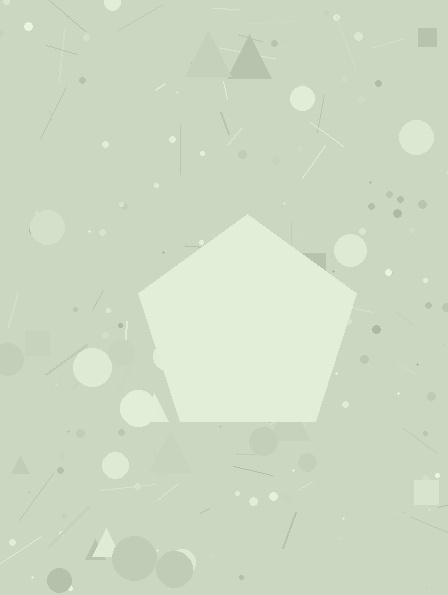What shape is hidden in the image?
A pentagon is hidden in the image.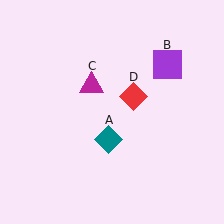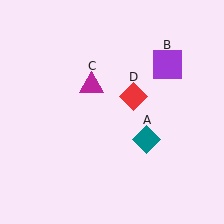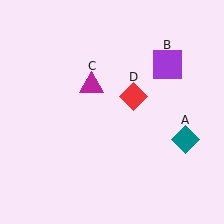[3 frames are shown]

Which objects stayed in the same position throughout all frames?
Purple square (object B) and magenta triangle (object C) and red diamond (object D) remained stationary.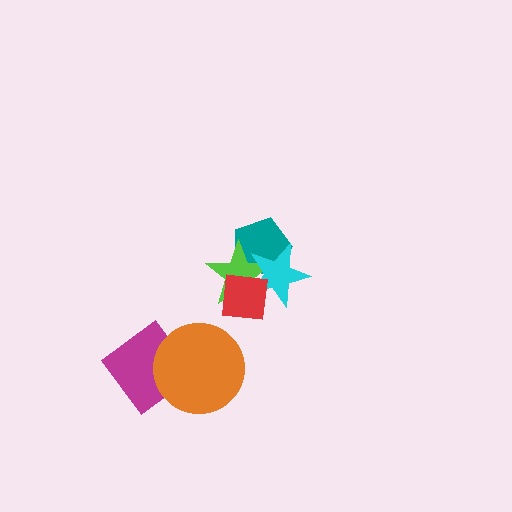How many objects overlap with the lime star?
3 objects overlap with the lime star.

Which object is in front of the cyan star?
The red square is in front of the cyan star.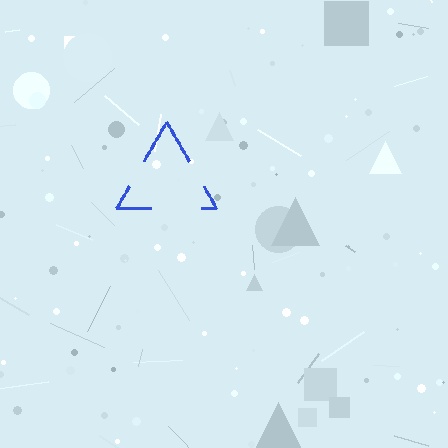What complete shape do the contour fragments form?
The contour fragments form a triangle.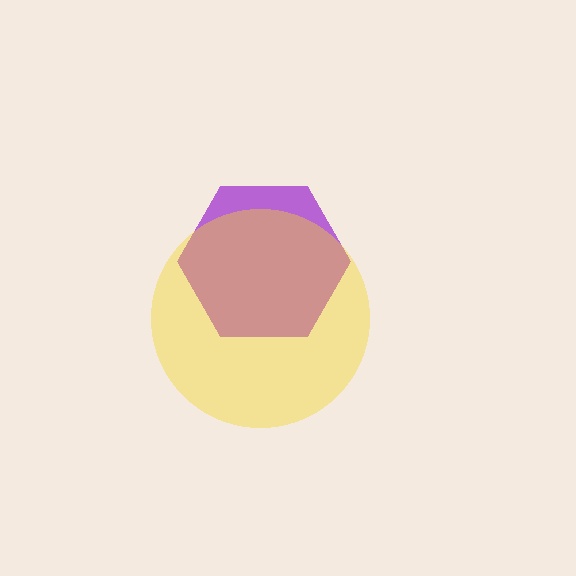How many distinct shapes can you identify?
There are 2 distinct shapes: a purple hexagon, a yellow circle.